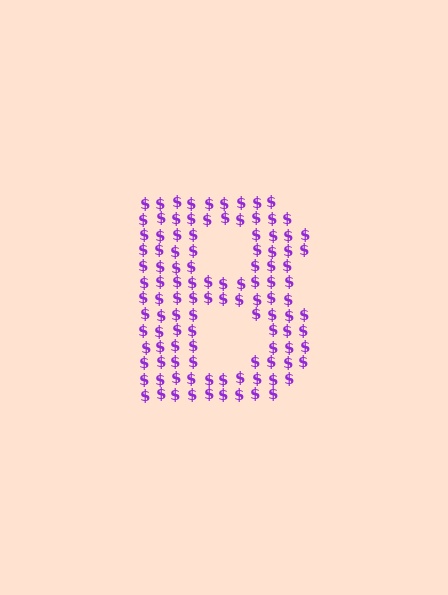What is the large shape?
The large shape is the letter B.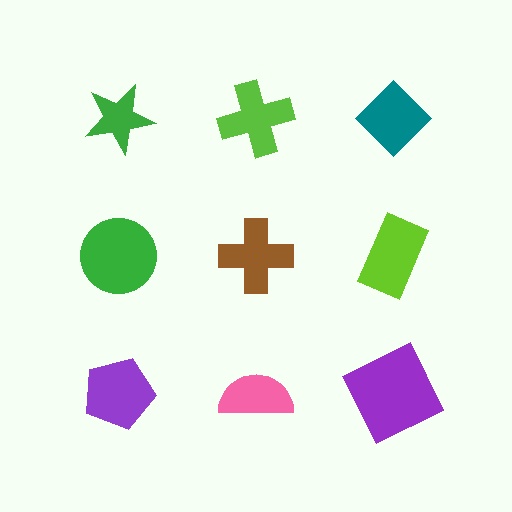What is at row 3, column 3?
A purple square.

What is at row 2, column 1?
A green circle.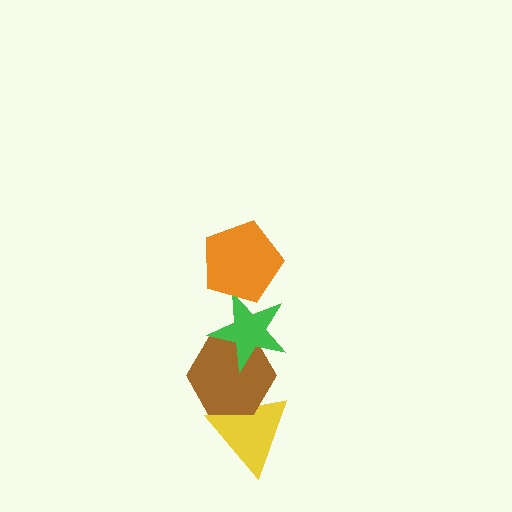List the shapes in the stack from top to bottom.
From top to bottom: the orange pentagon, the green star, the brown hexagon, the yellow triangle.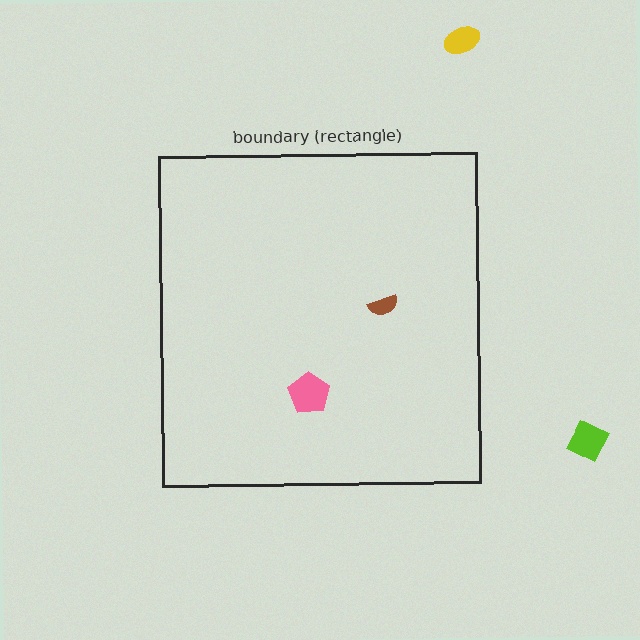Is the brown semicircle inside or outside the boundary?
Inside.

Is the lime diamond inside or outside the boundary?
Outside.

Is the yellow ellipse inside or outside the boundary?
Outside.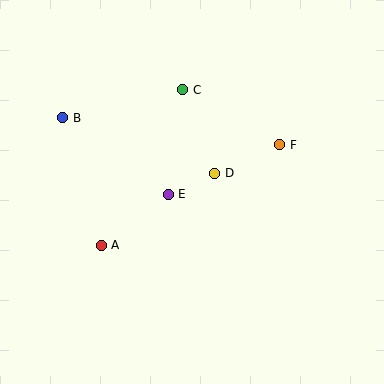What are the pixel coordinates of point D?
Point D is at (215, 173).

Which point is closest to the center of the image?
Point E at (168, 194) is closest to the center.